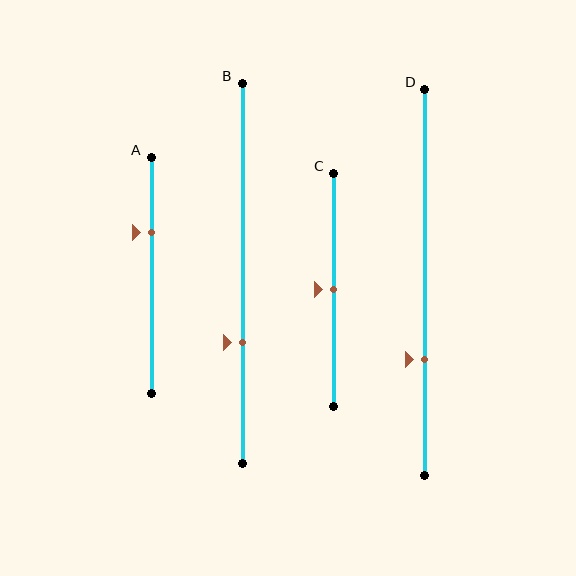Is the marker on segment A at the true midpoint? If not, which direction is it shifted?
No, the marker on segment A is shifted upward by about 18% of the segment length.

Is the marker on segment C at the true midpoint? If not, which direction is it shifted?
Yes, the marker on segment C is at the true midpoint.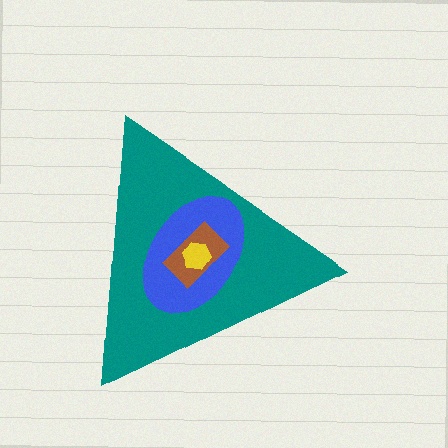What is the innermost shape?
The yellow hexagon.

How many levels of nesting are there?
4.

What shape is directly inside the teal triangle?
The blue ellipse.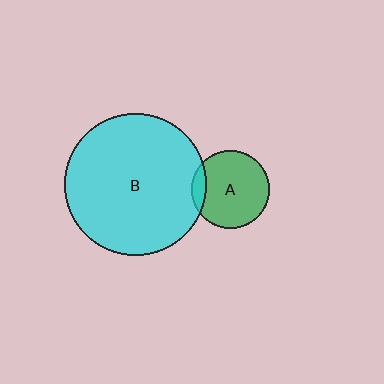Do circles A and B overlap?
Yes.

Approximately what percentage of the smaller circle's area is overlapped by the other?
Approximately 10%.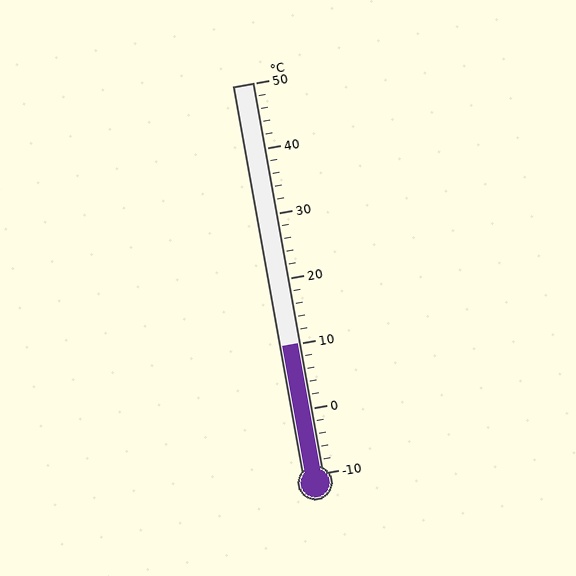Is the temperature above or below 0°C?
The temperature is above 0°C.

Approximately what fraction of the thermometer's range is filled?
The thermometer is filled to approximately 35% of its range.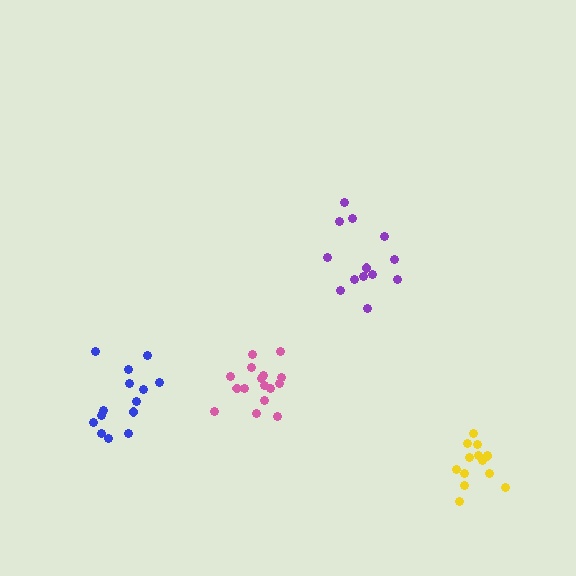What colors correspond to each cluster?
The clusters are colored: blue, yellow, purple, pink.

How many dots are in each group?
Group 1: 14 dots, Group 2: 14 dots, Group 3: 13 dots, Group 4: 16 dots (57 total).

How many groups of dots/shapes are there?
There are 4 groups.